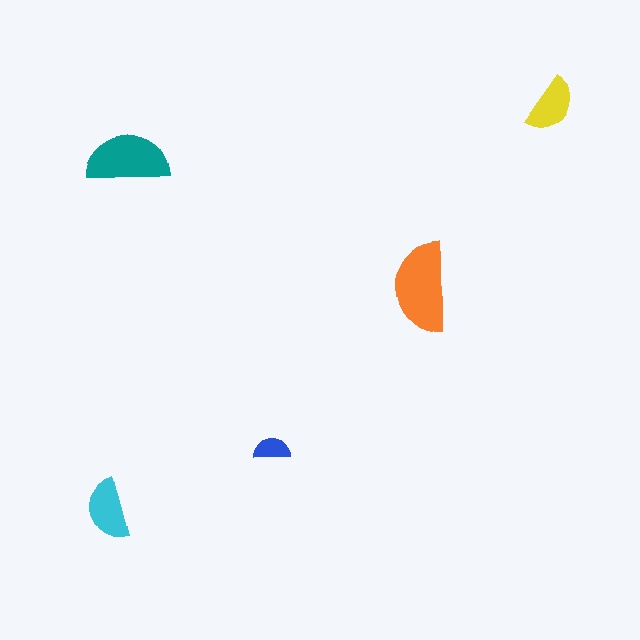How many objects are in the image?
There are 5 objects in the image.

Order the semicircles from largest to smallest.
the orange one, the teal one, the cyan one, the yellow one, the blue one.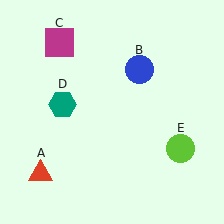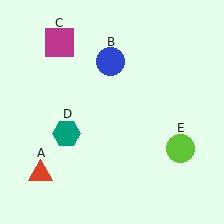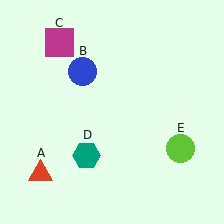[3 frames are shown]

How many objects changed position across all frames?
2 objects changed position: blue circle (object B), teal hexagon (object D).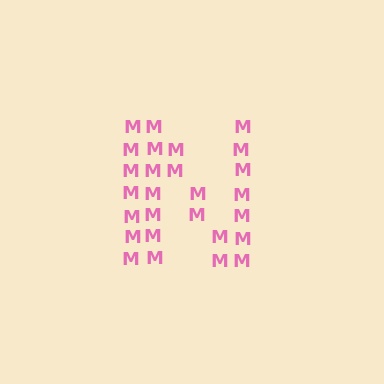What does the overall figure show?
The overall figure shows the letter N.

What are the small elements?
The small elements are letter M's.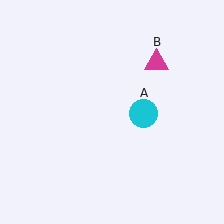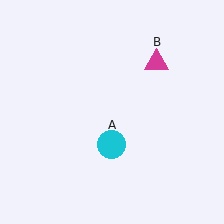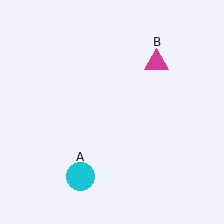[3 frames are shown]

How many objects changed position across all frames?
1 object changed position: cyan circle (object A).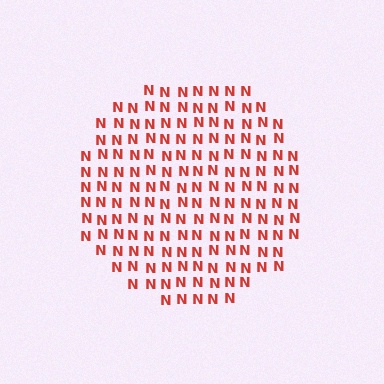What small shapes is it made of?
It is made of small letter N's.